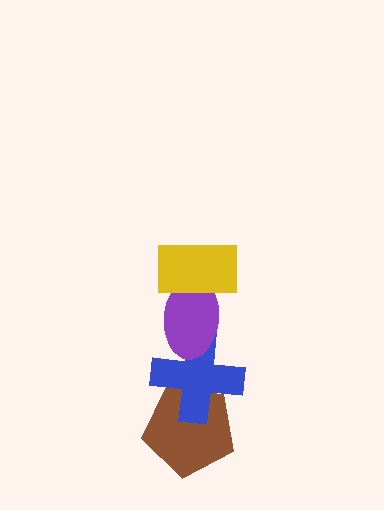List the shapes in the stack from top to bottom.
From top to bottom: the yellow rectangle, the purple ellipse, the blue cross, the brown pentagon.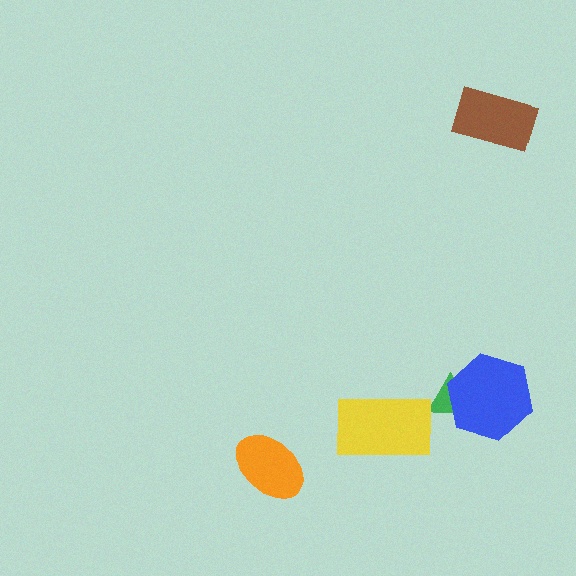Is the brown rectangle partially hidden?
No, no other shape covers it.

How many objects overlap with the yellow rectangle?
0 objects overlap with the yellow rectangle.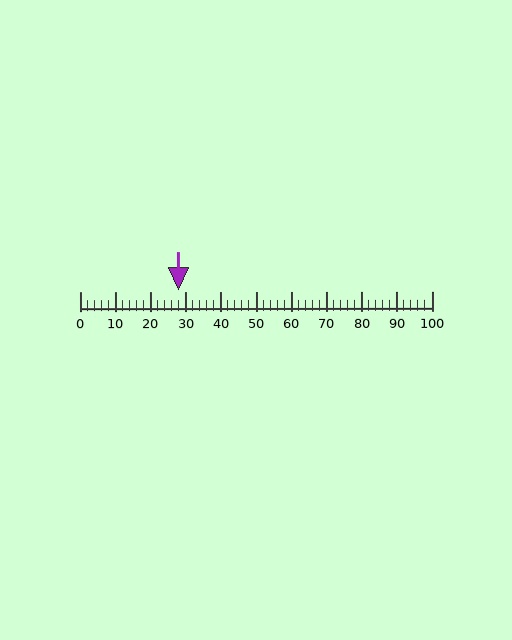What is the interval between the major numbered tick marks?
The major tick marks are spaced 10 units apart.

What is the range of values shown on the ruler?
The ruler shows values from 0 to 100.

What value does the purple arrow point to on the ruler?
The purple arrow points to approximately 28.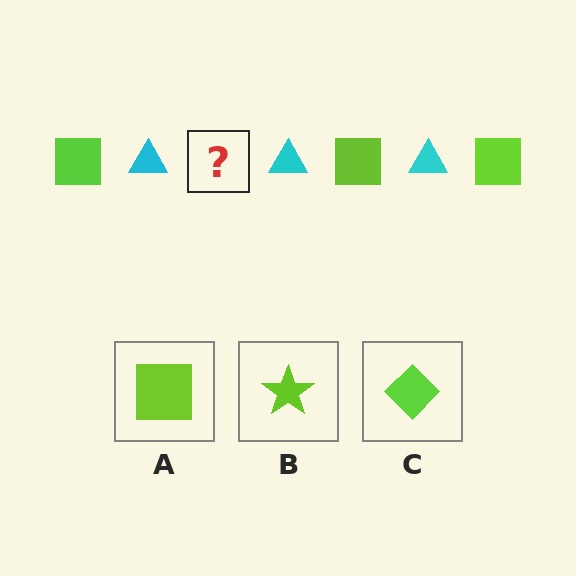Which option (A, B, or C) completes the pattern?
A.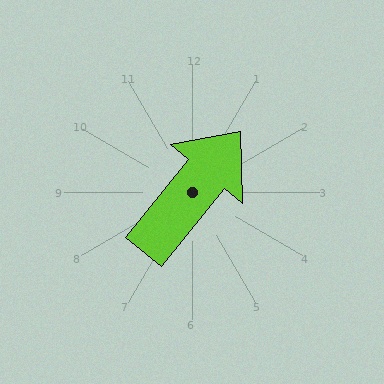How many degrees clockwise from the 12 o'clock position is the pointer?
Approximately 39 degrees.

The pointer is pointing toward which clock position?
Roughly 1 o'clock.